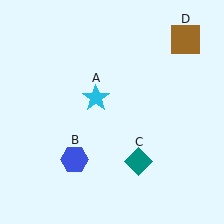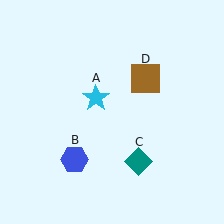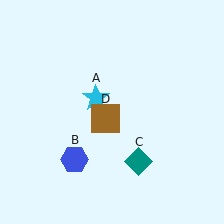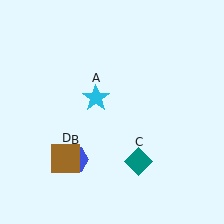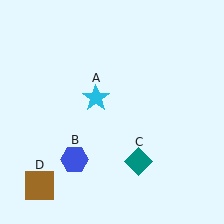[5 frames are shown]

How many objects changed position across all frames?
1 object changed position: brown square (object D).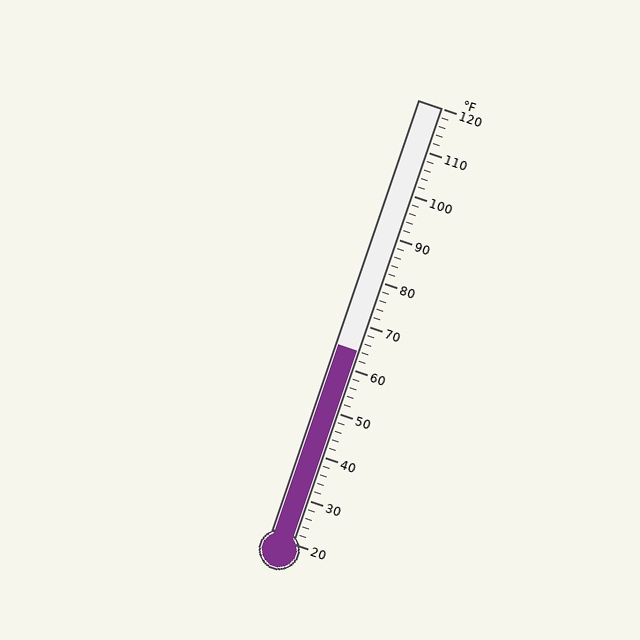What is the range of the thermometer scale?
The thermometer scale ranges from 20°F to 120°F.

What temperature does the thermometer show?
The thermometer shows approximately 64°F.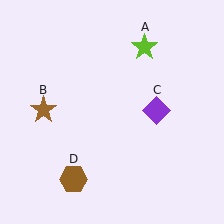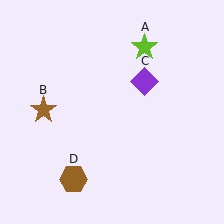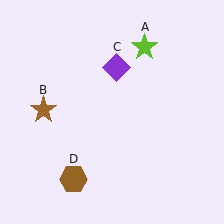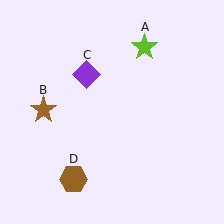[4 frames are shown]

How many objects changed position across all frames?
1 object changed position: purple diamond (object C).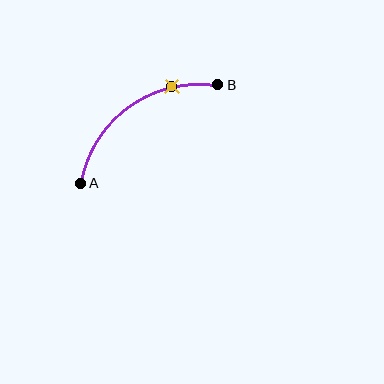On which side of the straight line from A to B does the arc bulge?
The arc bulges above and to the left of the straight line connecting A and B.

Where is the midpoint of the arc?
The arc midpoint is the point on the curve farthest from the straight line joining A and B. It sits above and to the left of that line.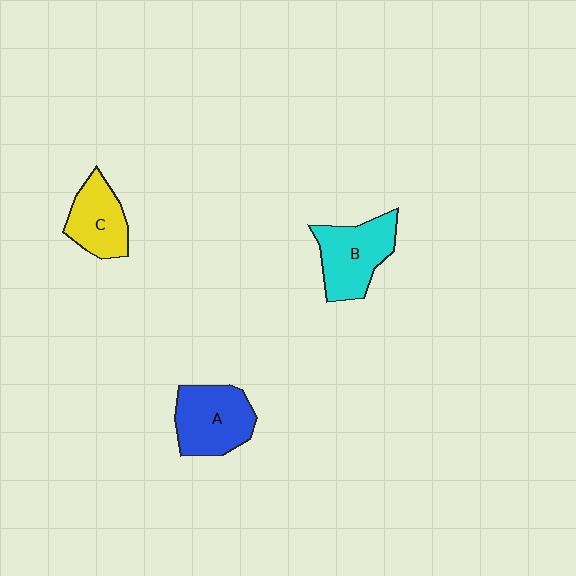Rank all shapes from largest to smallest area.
From largest to smallest: A (blue), B (cyan), C (yellow).